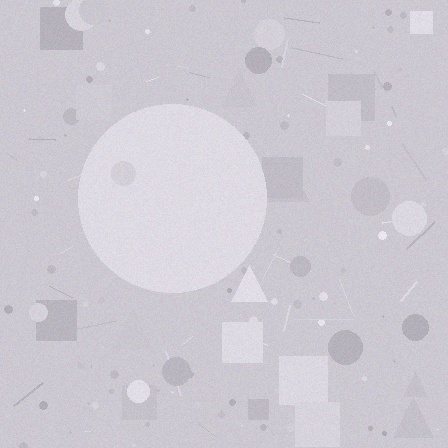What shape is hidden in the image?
A circle is hidden in the image.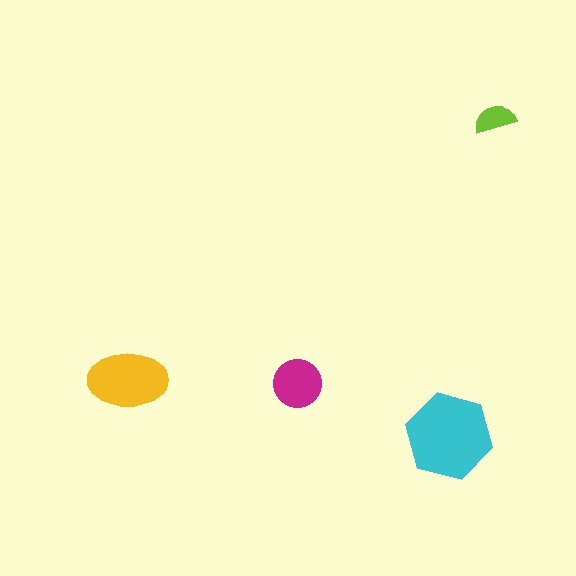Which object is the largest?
The cyan hexagon.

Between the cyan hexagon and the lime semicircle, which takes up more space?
The cyan hexagon.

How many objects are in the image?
There are 4 objects in the image.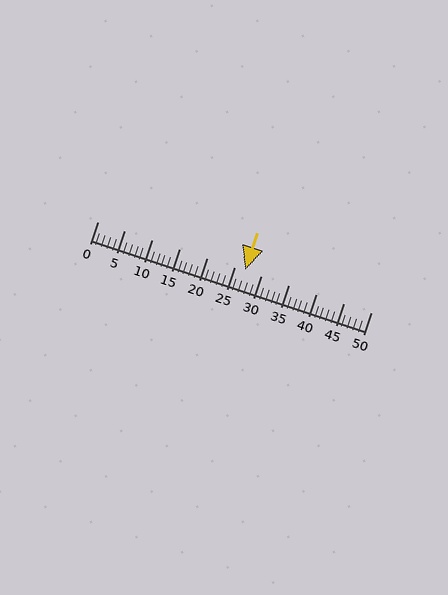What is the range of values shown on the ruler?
The ruler shows values from 0 to 50.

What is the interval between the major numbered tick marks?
The major tick marks are spaced 5 units apart.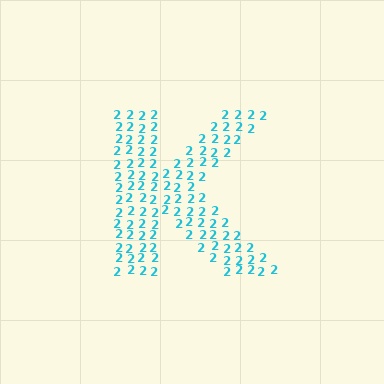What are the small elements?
The small elements are digit 2's.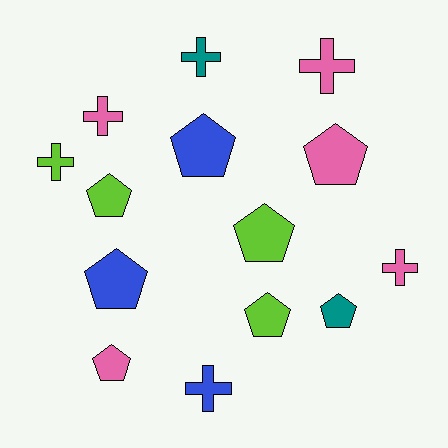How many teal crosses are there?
There is 1 teal cross.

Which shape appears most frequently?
Pentagon, with 8 objects.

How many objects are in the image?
There are 14 objects.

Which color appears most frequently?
Pink, with 5 objects.